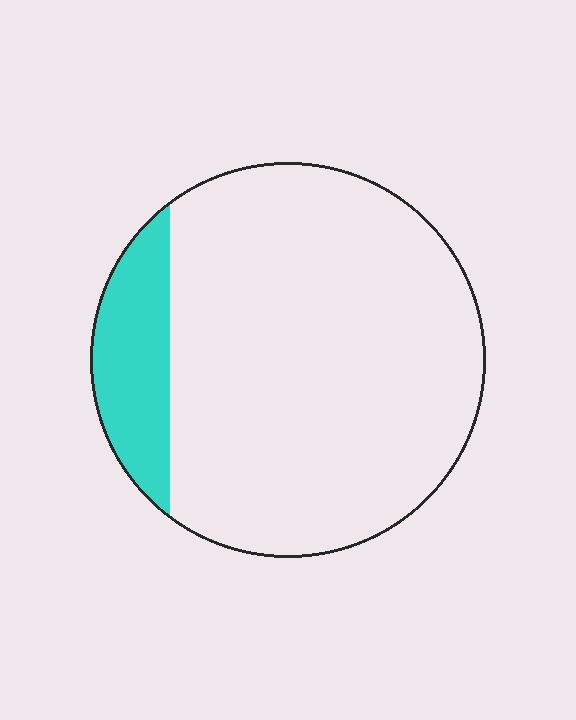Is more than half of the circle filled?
No.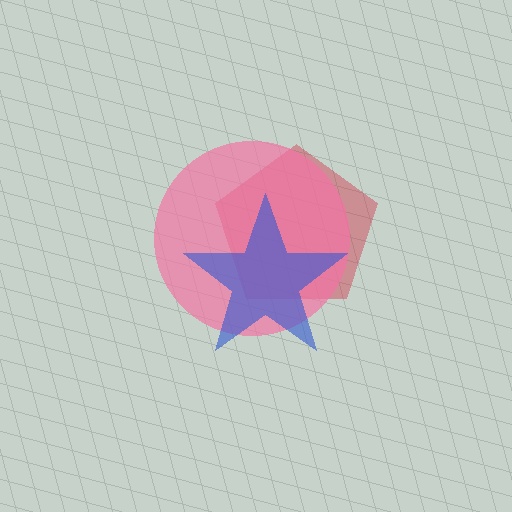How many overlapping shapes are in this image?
There are 3 overlapping shapes in the image.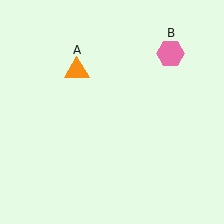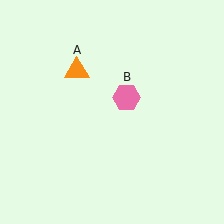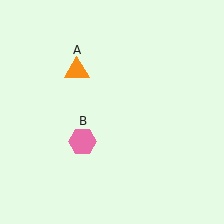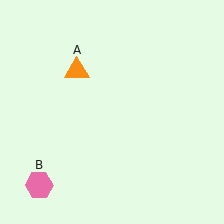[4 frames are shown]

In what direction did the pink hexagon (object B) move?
The pink hexagon (object B) moved down and to the left.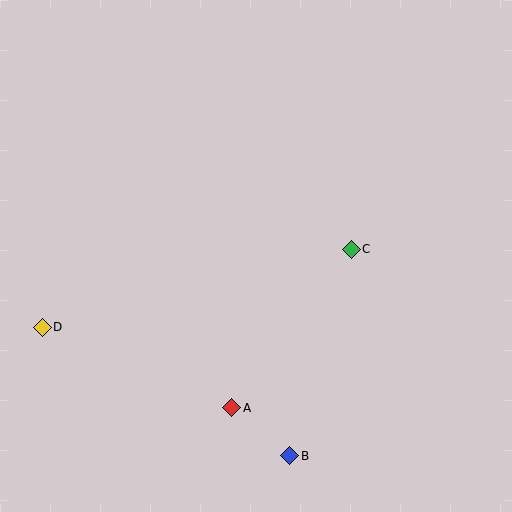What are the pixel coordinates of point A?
Point A is at (232, 408).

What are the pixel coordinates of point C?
Point C is at (351, 249).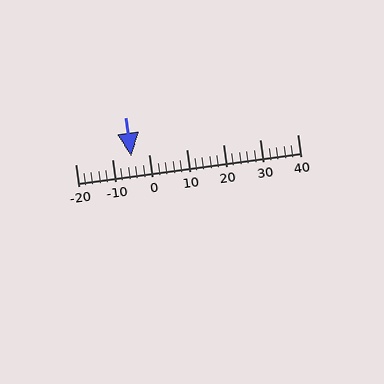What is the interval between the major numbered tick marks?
The major tick marks are spaced 10 units apart.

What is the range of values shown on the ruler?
The ruler shows values from -20 to 40.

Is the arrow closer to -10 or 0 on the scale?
The arrow is closer to 0.